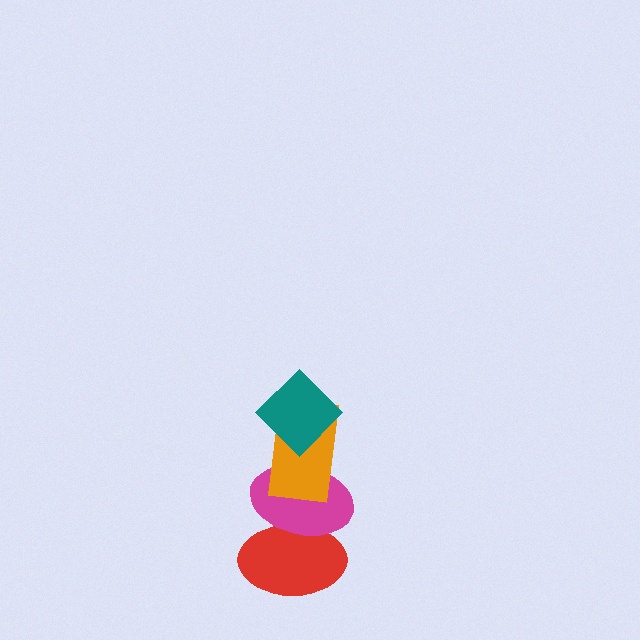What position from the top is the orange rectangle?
The orange rectangle is 2nd from the top.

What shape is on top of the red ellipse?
The magenta ellipse is on top of the red ellipse.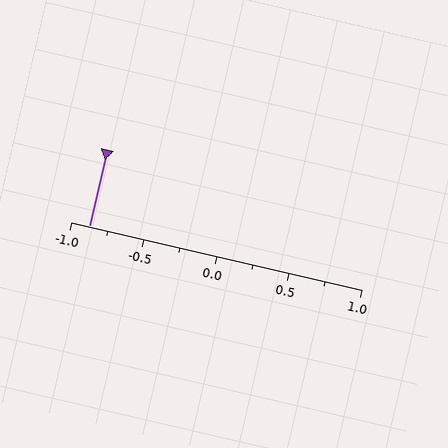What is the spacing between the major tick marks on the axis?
The major ticks are spaced 0.5 apart.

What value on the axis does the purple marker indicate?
The marker indicates approximately -0.88.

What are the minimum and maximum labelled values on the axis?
The axis runs from -1.0 to 1.0.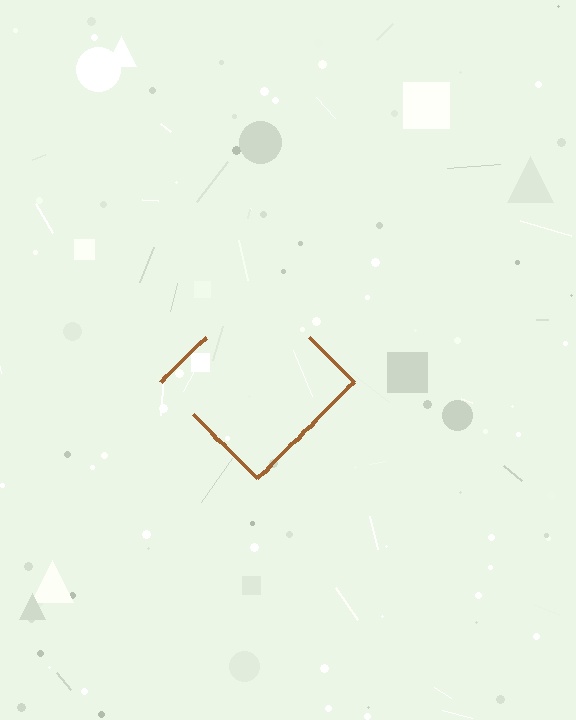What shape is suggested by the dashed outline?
The dashed outline suggests a diamond.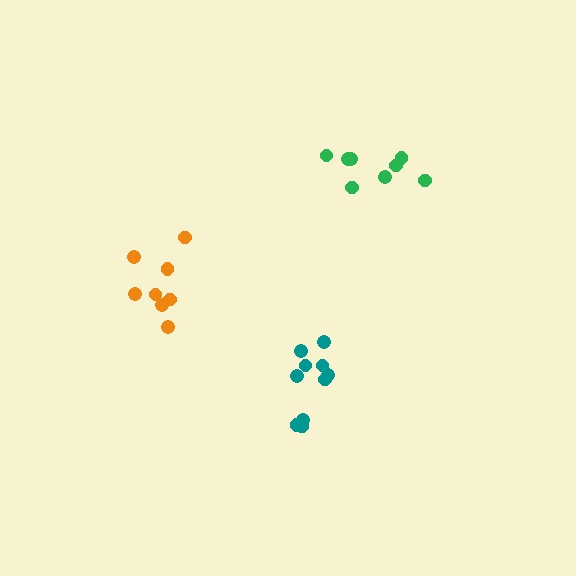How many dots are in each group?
Group 1: 8 dots, Group 2: 10 dots, Group 3: 8 dots (26 total).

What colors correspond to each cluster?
The clusters are colored: green, teal, orange.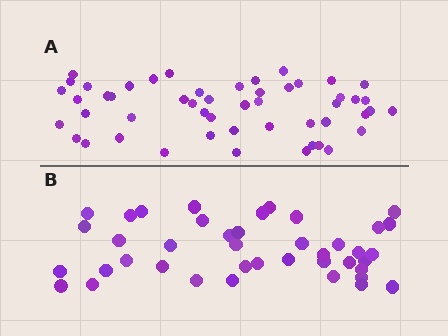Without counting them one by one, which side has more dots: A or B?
Region A (the top region) has more dots.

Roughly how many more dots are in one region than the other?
Region A has roughly 10 or so more dots than region B.